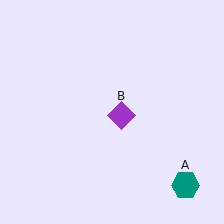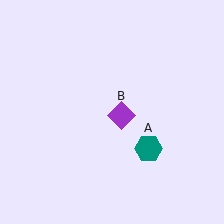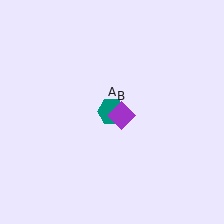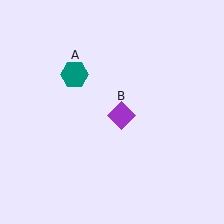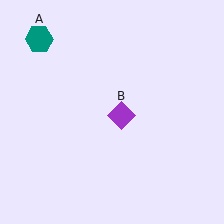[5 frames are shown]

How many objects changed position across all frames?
1 object changed position: teal hexagon (object A).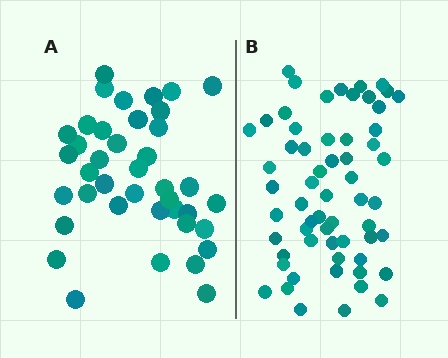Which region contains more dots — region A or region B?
Region B (the right region) has more dots.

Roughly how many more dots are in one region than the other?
Region B has approximately 20 more dots than region A.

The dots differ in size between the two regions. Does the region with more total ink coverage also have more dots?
No. Region A has more total ink coverage because its dots are larger, but region B actually contains more individual dots. Total area can be misleading — the number of items is what matters here.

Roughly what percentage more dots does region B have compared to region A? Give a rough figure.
About 50% more.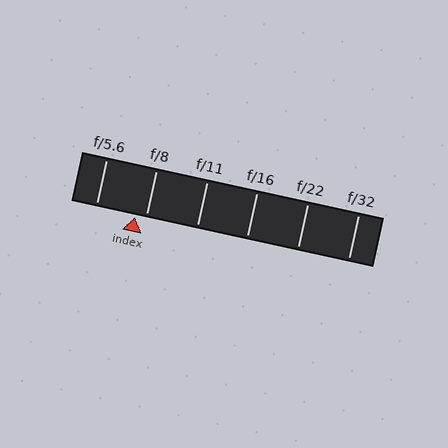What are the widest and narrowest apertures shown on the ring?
The widest aperture shown is f/5.6 and the narrowest is f/32.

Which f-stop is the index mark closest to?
The index mark is closest to f/8.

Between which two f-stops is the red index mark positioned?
The index mark is between f/5.6 and f/8.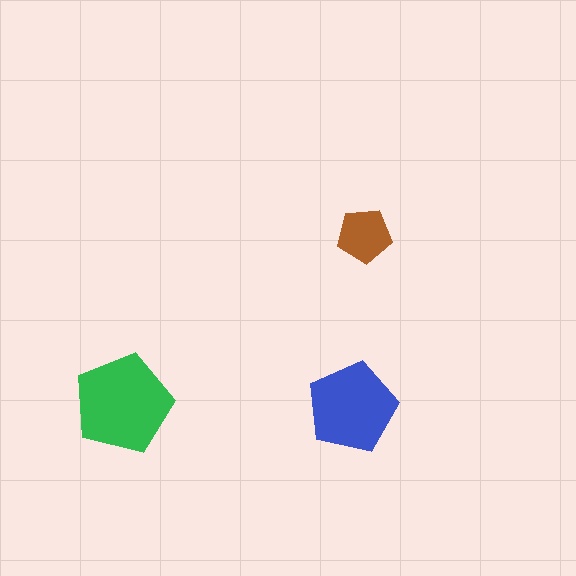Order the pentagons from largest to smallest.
the green one, the blue one, the brown one.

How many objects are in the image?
There are 3 objects in the image.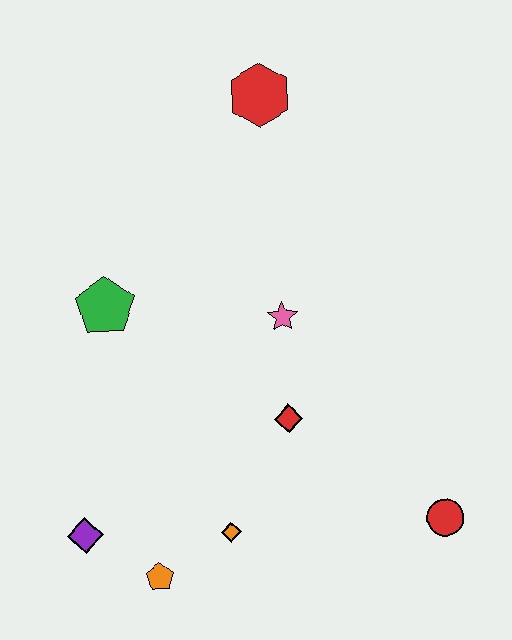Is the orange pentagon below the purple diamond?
Yes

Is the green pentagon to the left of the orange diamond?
Yes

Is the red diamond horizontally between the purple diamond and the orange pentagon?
No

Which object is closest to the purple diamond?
The orange pentagon is closest to the purple diamond.